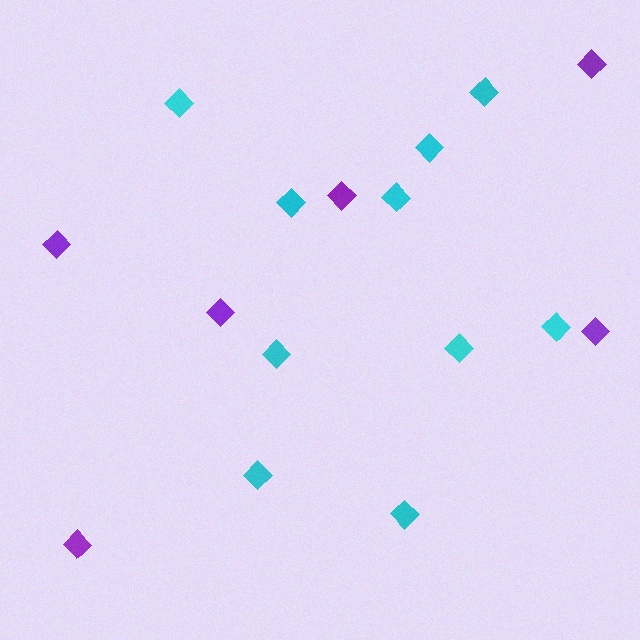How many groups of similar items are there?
There are 2 groups: one group of purple diamonds (6) and one group of cyan diamonds (10).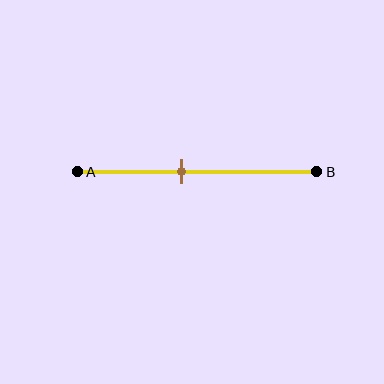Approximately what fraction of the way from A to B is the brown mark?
The brown mark is approximately 45% of the way from A to B.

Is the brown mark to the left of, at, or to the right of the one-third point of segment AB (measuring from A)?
The brown mark is to the right of the one-third point of segment AB.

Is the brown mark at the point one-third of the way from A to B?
No, the mark is at about 45% from A, not at the 33% one-third point.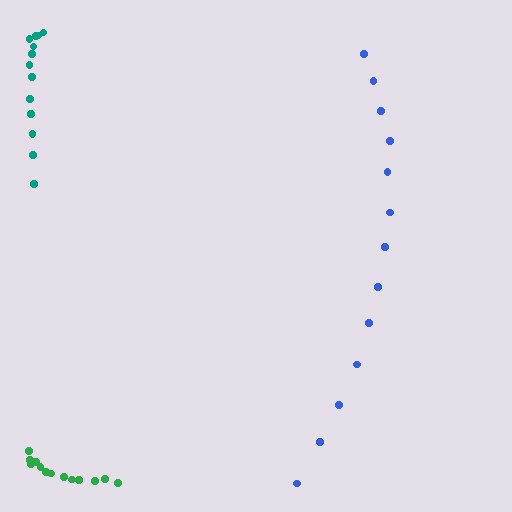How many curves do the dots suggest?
There are 3 distinct paths.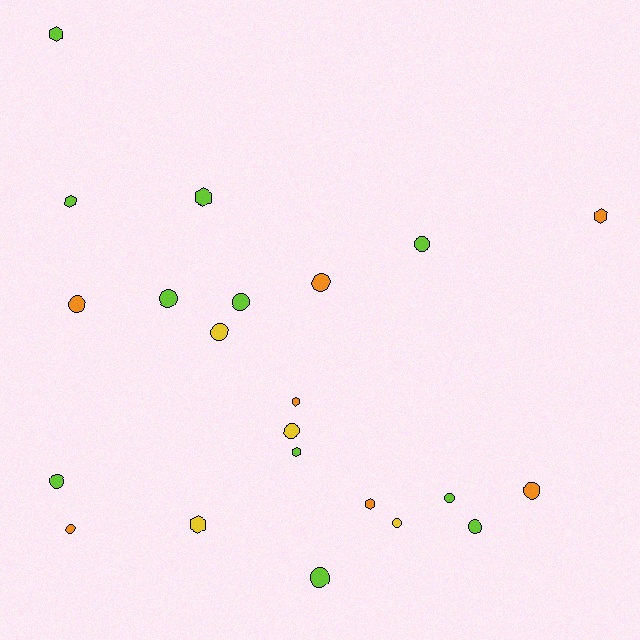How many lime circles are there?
There are 7 lime circles.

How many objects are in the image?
There are 22 objects.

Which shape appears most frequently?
Circle, with 14 objects.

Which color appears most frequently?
Lime, with 11 objects.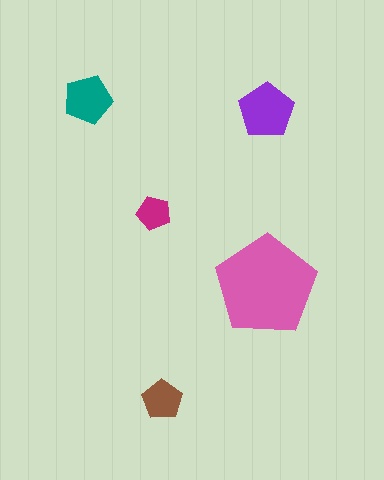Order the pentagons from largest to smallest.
the pink one, the purple one, the teal one, the brown one, the magenta one.